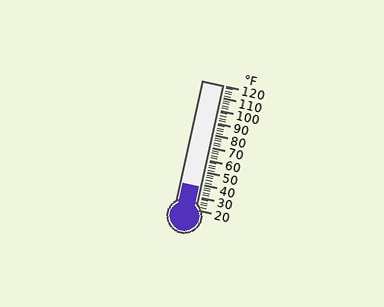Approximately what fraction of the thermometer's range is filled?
The thermometer is filled to approximately 20% of its range.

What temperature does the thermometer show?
The thermometer shows approximately 38°F.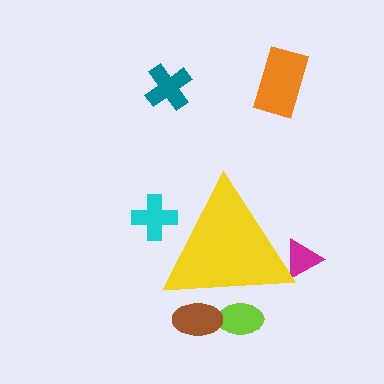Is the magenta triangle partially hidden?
Yes, the magenta triangle is partially hidden behind the yellow triangle.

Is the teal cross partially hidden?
No, the teal cross is fully visible.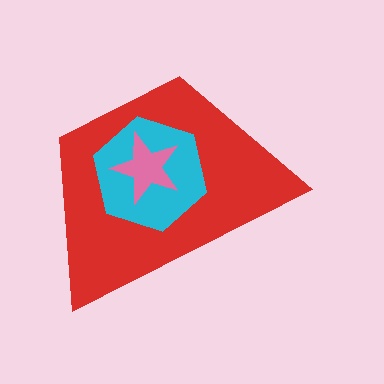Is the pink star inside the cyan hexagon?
Yes.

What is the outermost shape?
The red trapezoid.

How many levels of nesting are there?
3.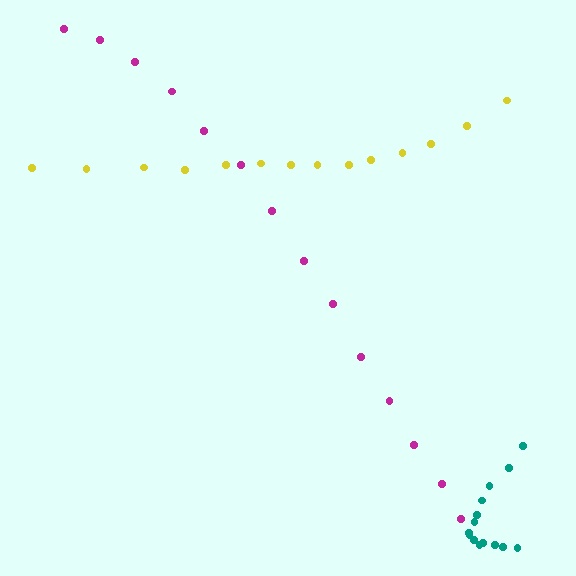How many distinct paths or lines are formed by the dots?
There are 3 distinct paths.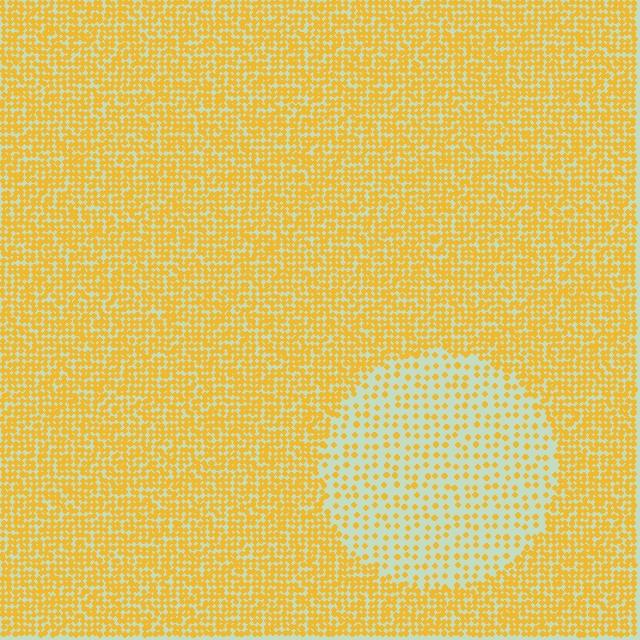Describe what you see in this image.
The image contains small yellow elements arranged at two different densities. A circle-shaped region is visible where the elements are less densely packed than the surrounding area.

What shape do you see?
I see a circle.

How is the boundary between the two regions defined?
The boundary is defined by a change in element density (approximately 2.7x ratio). All elements are the same color, size, and shape.